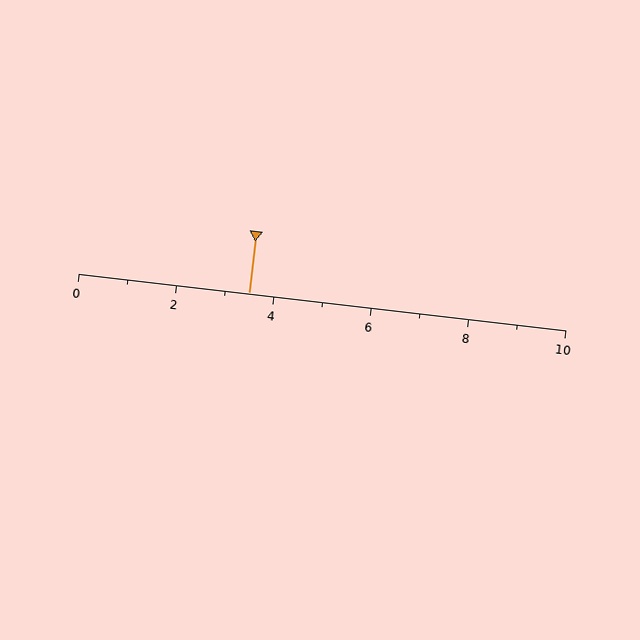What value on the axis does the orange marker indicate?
The marker indicates approximately 3.5.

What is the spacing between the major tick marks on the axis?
The major ticks are spaced 2 apart.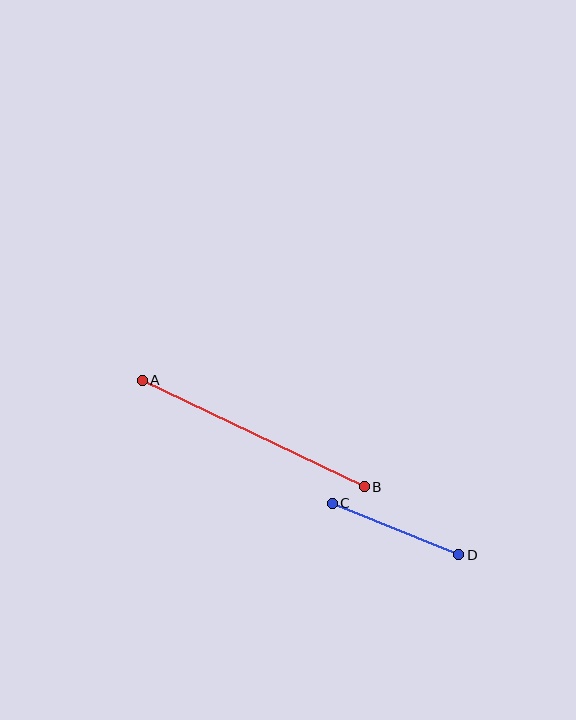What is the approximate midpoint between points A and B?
The midpoint is at approximately (253, 434) pixels.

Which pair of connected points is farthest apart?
Points A and B are farthest apart.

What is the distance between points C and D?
The distance is approximately 137 pixels.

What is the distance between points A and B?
The distance is approximately 246 pixels.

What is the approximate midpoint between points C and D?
The midpoint is at approximately (395, 529) pixels.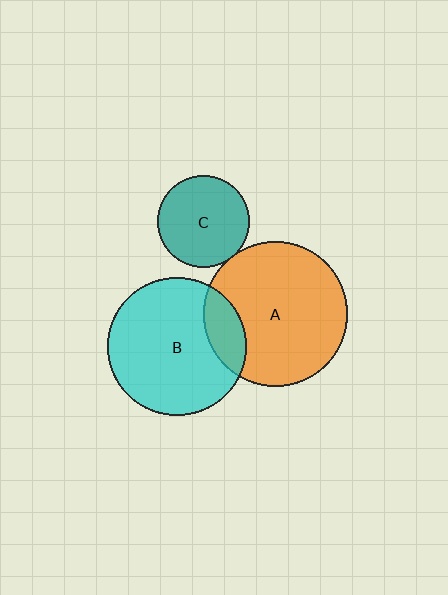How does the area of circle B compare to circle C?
Approximately 2.3 times.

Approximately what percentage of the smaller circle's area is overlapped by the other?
Approximately 15%.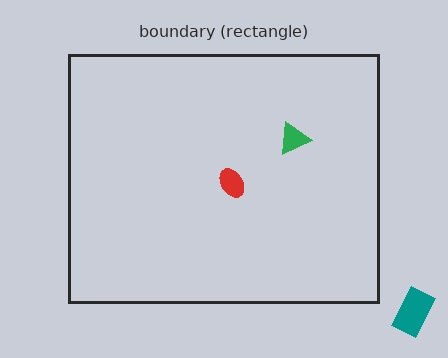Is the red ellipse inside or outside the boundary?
Inside.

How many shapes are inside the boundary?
2 inside, 1 outside.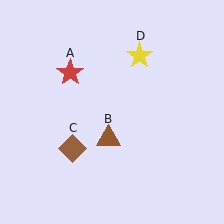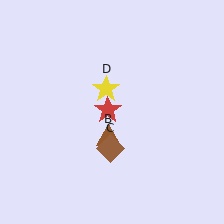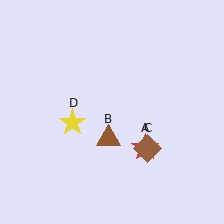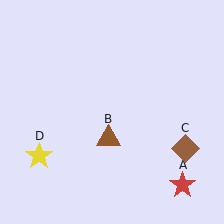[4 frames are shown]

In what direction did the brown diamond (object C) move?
The brown diamond (object C) moved right.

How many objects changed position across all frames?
3 objects changed position: red star (object A), brown diamond (object C), yellow star (object D).